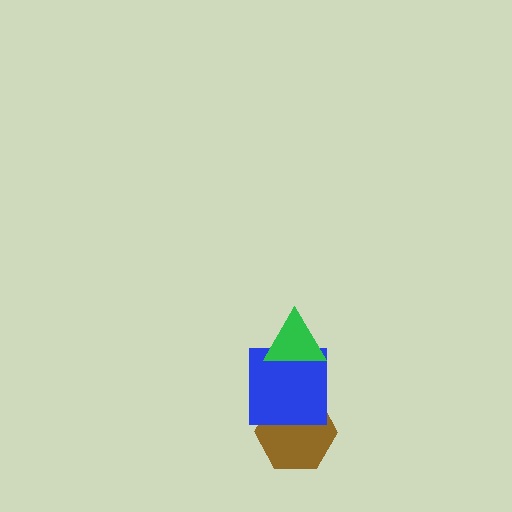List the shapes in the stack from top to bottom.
From top to bottom: the green triangle, the blue square, the brown hexagon.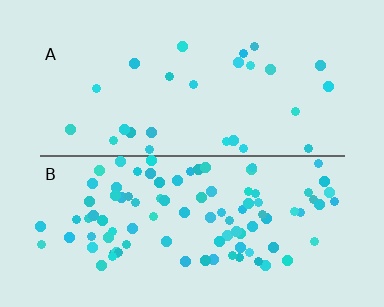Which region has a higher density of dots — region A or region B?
B (the bottom).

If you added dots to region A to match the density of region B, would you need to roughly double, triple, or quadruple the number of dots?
Approximately quadruple.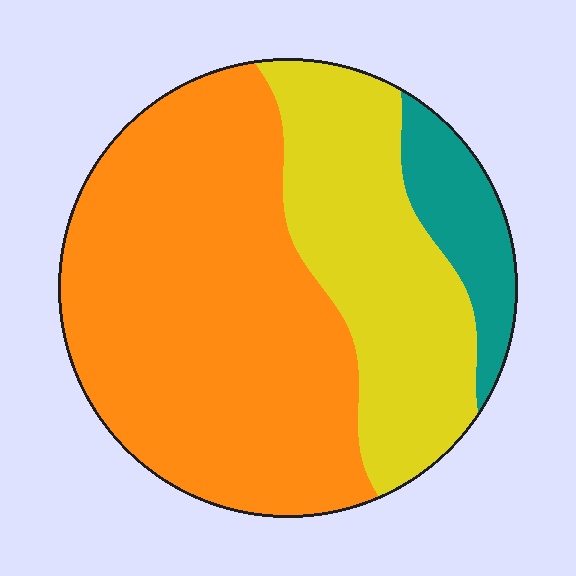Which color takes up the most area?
Orange, at roughly 60%.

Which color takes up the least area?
Teal, at roughly 10%.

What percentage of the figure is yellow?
Yellow takes up between a quarter and a half of the figure.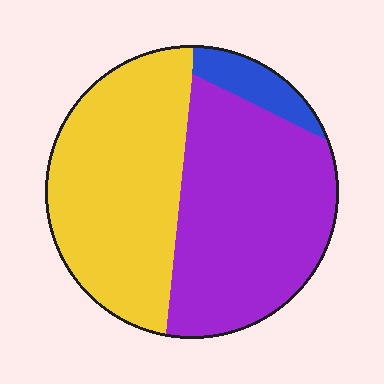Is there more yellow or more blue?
Yellow.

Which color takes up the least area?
Blue, at roughly 5%.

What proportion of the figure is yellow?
Yellow takes up between a third and a half of the figure.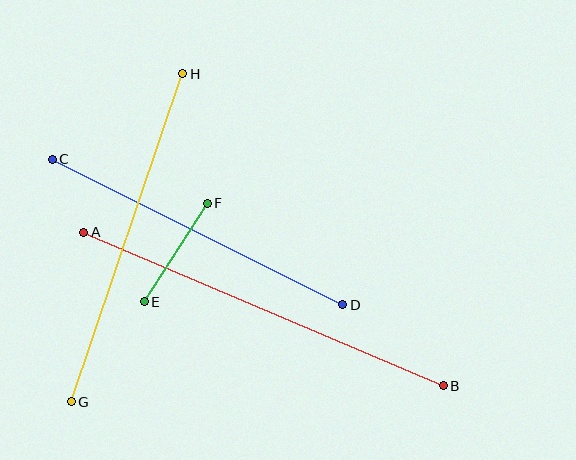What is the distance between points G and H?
The distance is approximately 346 pixels.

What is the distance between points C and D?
The distance is approximately 325 pixels.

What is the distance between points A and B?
The distance is approximately 391 pixels.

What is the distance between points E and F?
The distance is approximately 117 pixels.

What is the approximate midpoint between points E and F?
The midpoint is at approximately (176, 252) pixels.